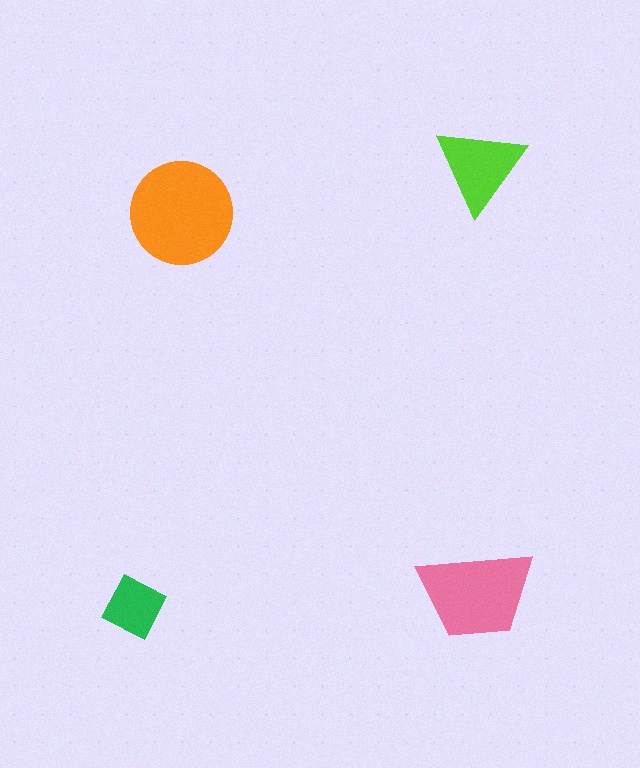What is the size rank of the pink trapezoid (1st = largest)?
2nd.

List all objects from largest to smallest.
The orange circle, the pink trapezoid, the lime triangle, the green square.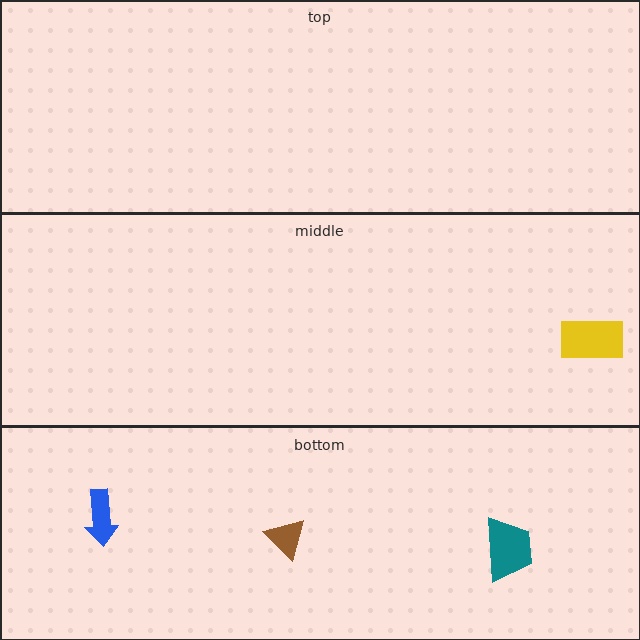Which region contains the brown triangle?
The bottom region.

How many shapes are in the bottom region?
3.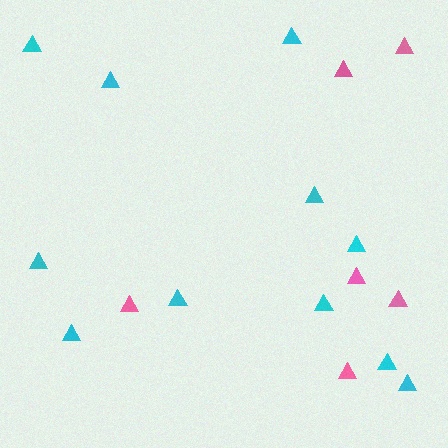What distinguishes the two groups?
There are 2 groups: one group of pink triangles (6) and one group of cyan triangles (11).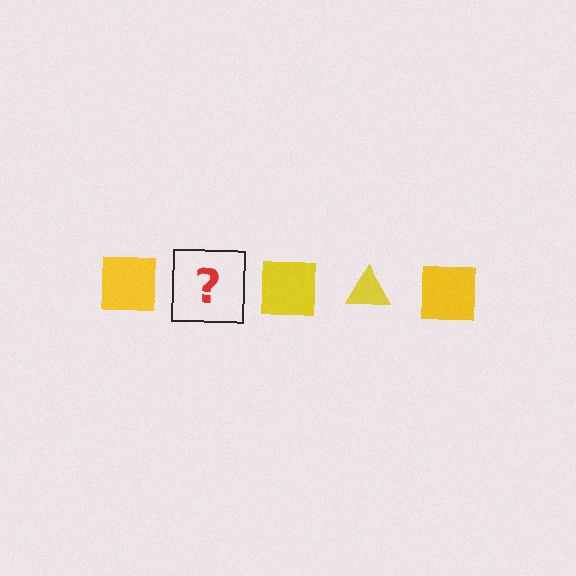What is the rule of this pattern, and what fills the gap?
The rule is that the pattern cycles through square, triangle shapes in yellow. The gap should be filled with a yellow triangle.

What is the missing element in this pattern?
The missing element is a yellow triangle.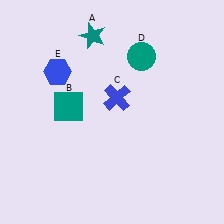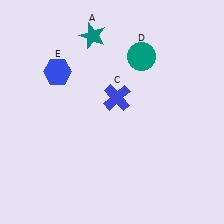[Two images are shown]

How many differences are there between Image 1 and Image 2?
There is 1 difference between the two images.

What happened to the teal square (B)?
The teal square (B) was removed in Image 2. It was in the top-left area of Image 1.